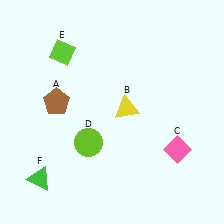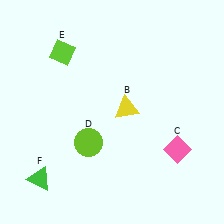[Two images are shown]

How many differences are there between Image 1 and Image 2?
There is 1 difference between the two images.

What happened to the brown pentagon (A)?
The brown pentagon (A) was removed in Image 2. It was in the top-left area of Image 1.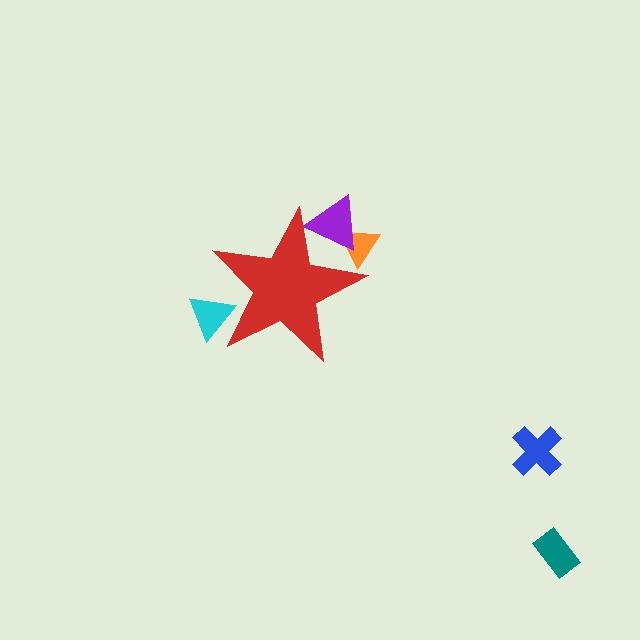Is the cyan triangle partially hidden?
Yes, the cyan triangle is partially hidden behind the red star.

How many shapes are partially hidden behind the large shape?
3 shapes are partially hidden.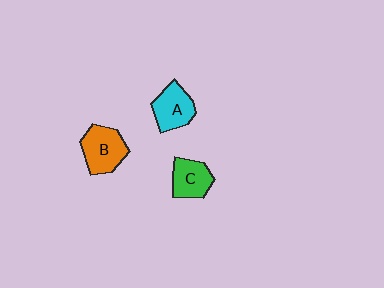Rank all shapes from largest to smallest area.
From largest to smallest: B (orange), A (cyan), C (green).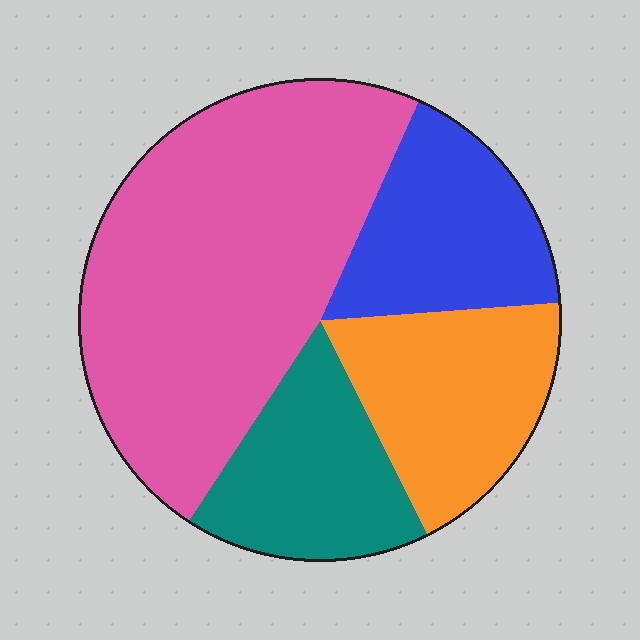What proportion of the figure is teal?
Teal covers 17% of the figure.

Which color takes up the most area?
Pink, at roughly 50%.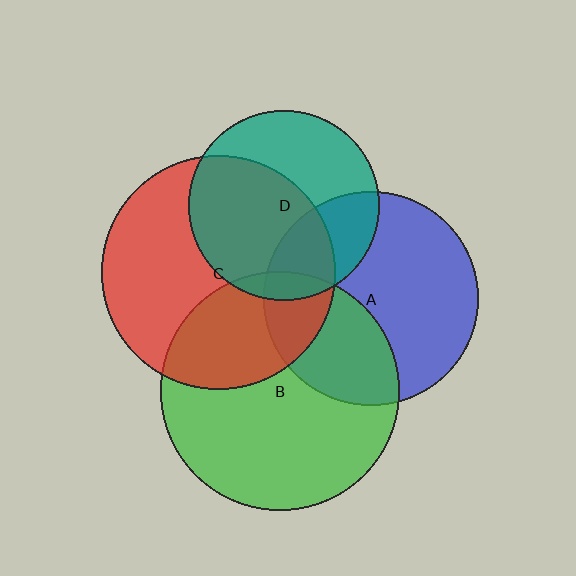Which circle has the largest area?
Circle B (green).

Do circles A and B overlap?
Yes.